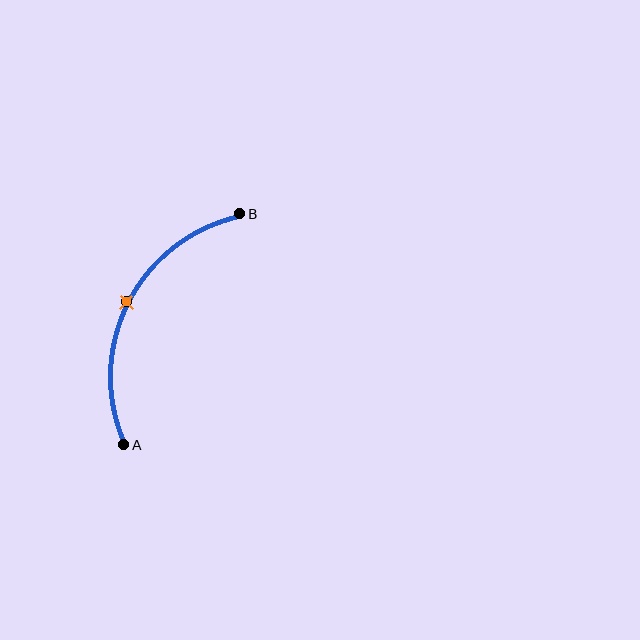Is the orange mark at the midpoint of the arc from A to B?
Yes. The orange mark lies on the arc at equal arc-length from both A and B — it is the arc midpoint.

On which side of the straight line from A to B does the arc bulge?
The arc bulges to the left of the straight line connecting A and B.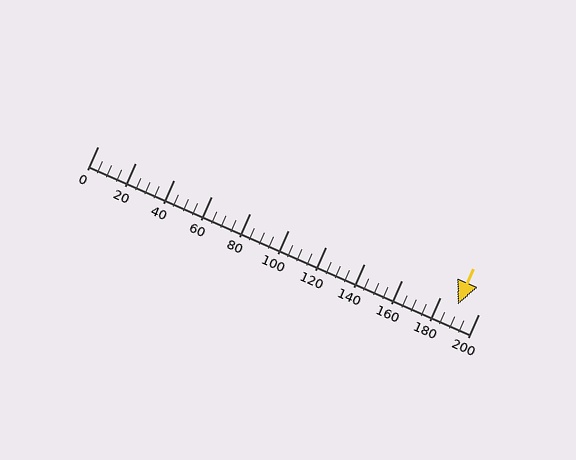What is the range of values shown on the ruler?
The ruler shows values from 0 to 200.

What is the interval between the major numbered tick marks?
The major tick marks are spaced 20 units apart.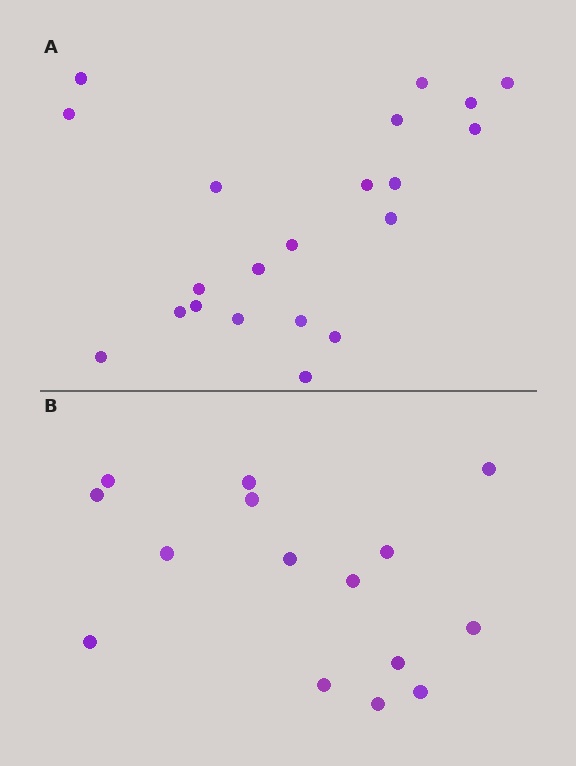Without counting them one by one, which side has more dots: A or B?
Region A (the top region) has more dots.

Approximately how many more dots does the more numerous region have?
Region A has about 6 more dots than region B.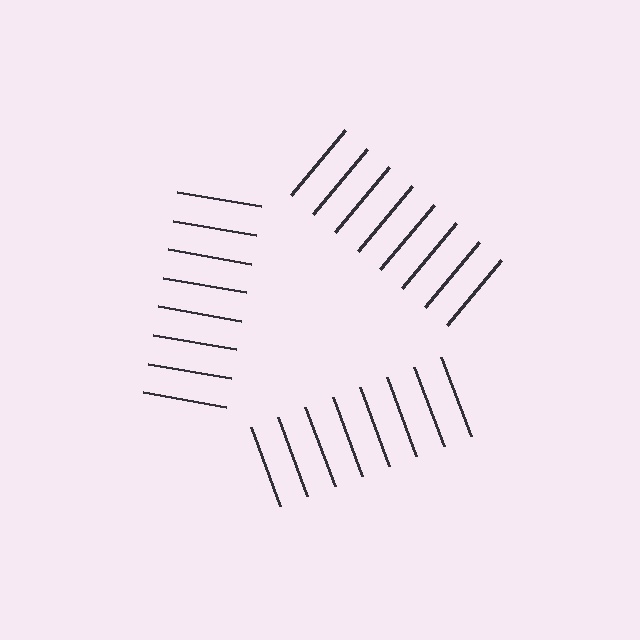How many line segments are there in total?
24 — 8 along each of the 3 edges.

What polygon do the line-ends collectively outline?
An illusory triangle — the line segments terminate on its edges but no continuous stroke is drawn.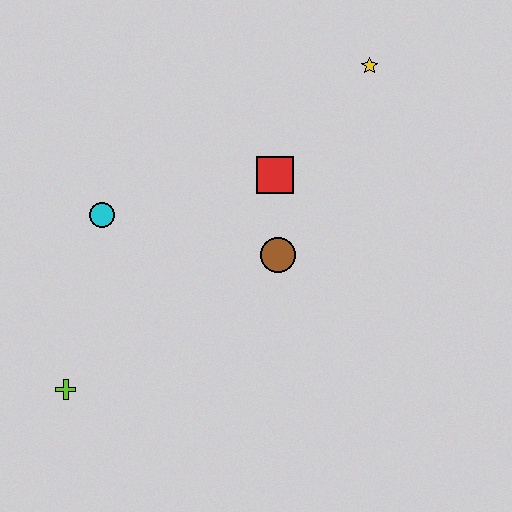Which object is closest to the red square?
The brown circle is closest to the red square.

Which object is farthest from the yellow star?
The lime cross is farthest from the yellow star.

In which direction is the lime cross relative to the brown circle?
The lime cross is to the left of the brown circle.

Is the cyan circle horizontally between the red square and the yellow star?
No